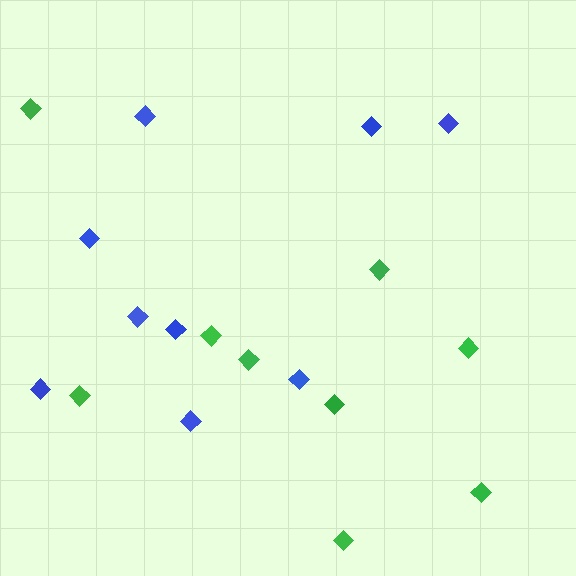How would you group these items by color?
There are 2 groups: one group of green diamonds (9) and one group of blue diamonds (9).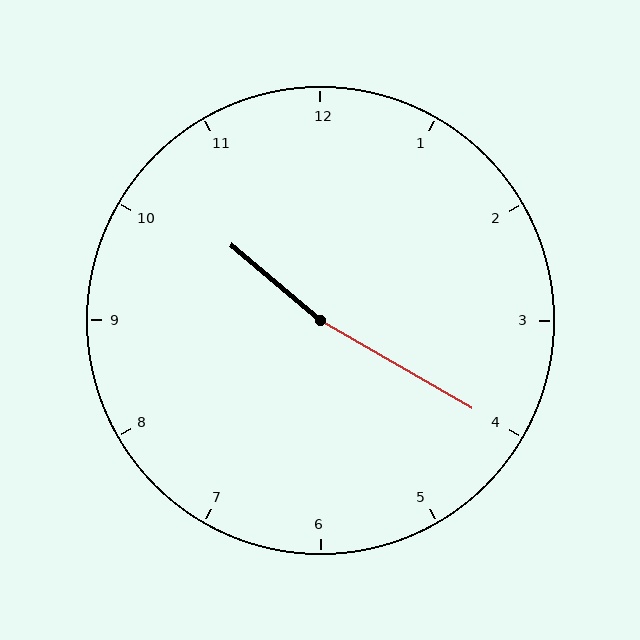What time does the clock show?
10:20.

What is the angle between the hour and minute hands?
Approximately 170 degrees.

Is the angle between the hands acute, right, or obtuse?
It is obtuse.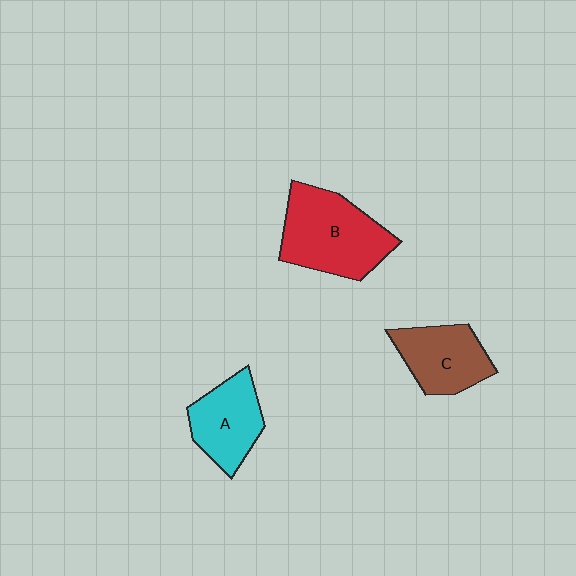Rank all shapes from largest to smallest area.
From largest to smallest: B (red), C (brown), A (cyan).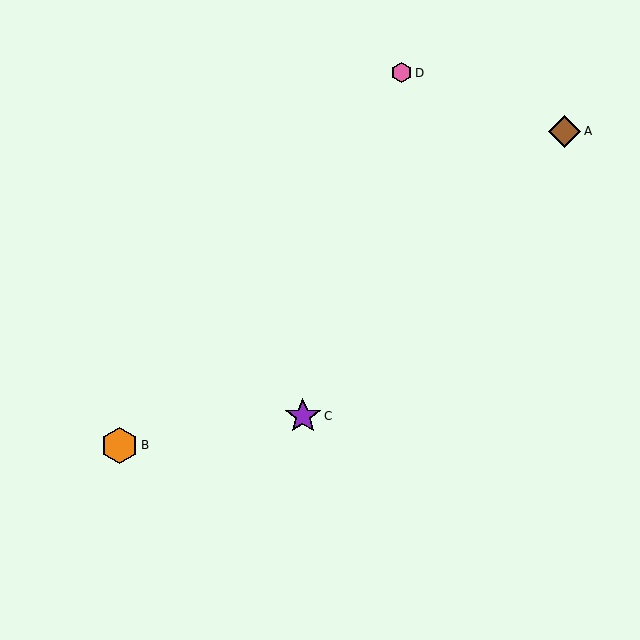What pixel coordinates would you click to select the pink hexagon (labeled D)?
Click at (402, 73) to select the pink hexagon D.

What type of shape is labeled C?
Shape C is a purple star.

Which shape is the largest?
The orange hexagon (labeled B) is the largest.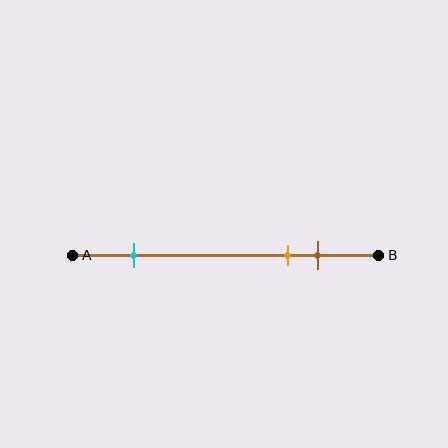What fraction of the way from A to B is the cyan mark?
The cyan mark is approximately 20% (0.2) of the way from A to B.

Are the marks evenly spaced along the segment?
No, the marks are not evenly spaced.